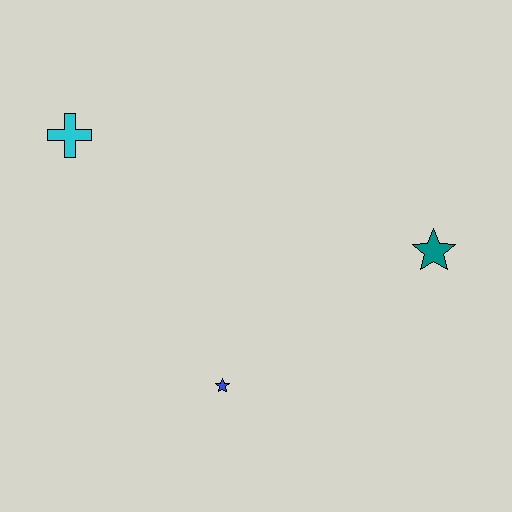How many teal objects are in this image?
There is 1 teal object.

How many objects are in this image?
There are 3 objects.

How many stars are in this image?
There are 2 stars.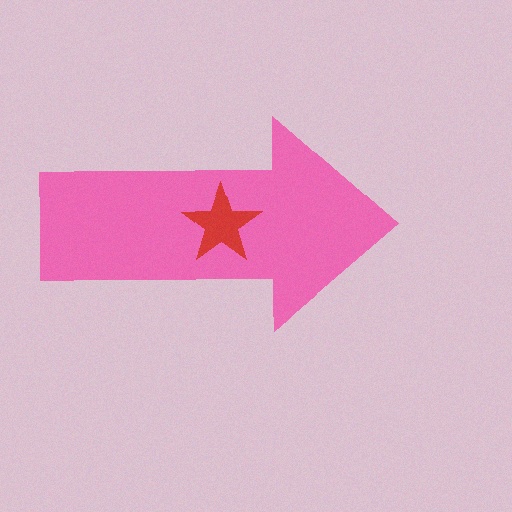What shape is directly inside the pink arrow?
The red star.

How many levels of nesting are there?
2.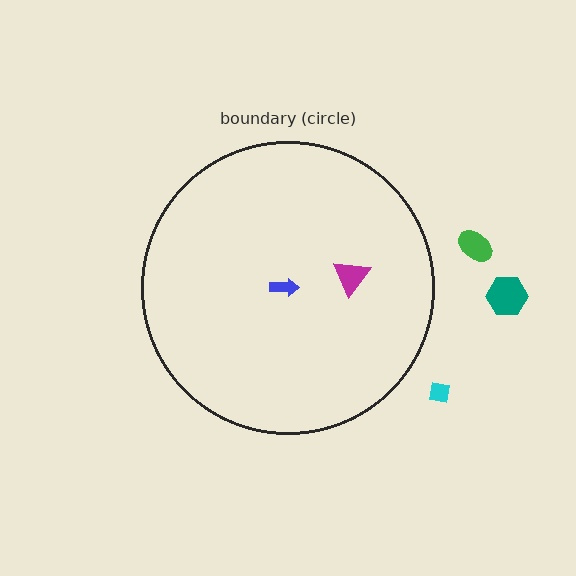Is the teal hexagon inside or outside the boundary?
Outside.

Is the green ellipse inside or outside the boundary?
Outside.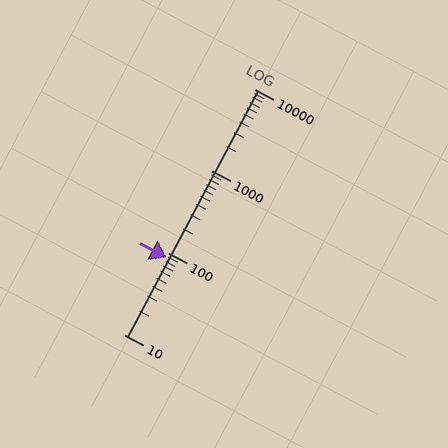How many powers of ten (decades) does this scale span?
The scale spans 3 decades, from 10 to 10000.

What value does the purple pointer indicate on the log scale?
The pointer indicates approximately 88.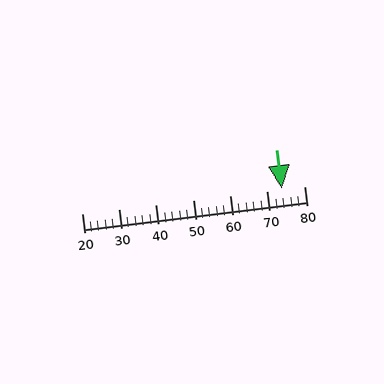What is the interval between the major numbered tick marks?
The major tick marks are spaced 10 units apart.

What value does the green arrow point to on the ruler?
The green arrow points to approximately 74.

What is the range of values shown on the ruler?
The ruler shows values from 20 to 80.